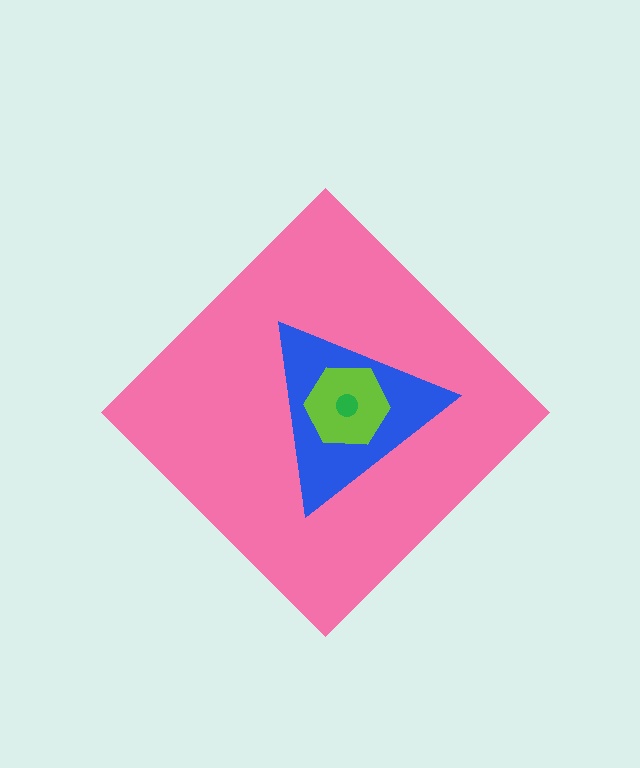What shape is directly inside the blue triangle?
The lime hexagon.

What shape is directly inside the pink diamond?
The blue triangle.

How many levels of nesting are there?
4.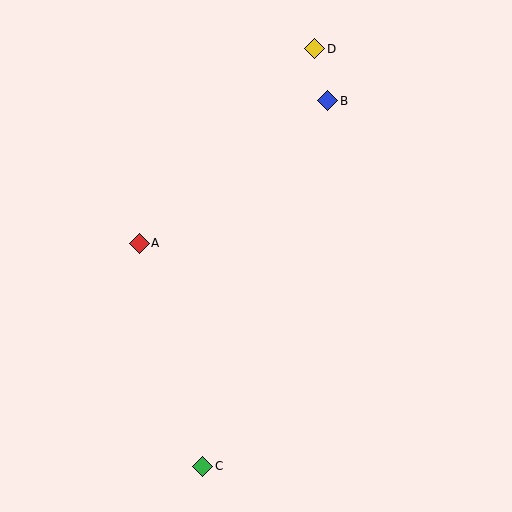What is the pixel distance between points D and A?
The distance between D and A is 262 pixels.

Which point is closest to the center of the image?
Point A at (139, 243) is closest to the center.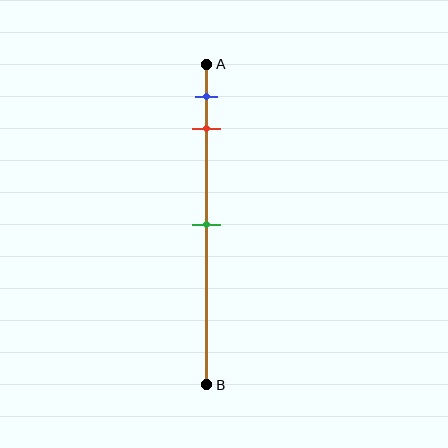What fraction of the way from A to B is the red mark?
The red mark is approximately 20% (0.2) of the way from A to B.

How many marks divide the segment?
There are 3 marks dividing the segment.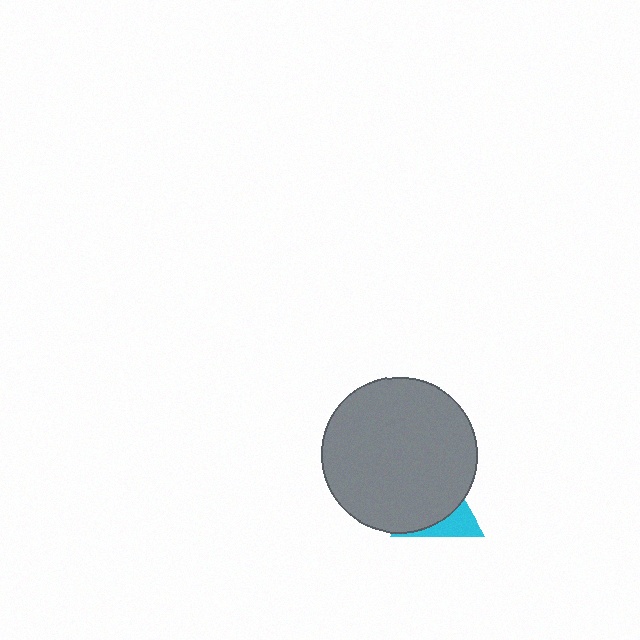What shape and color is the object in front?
The object in front is a gray circle.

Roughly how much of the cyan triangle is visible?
A small part of it is visible (roughly 32%).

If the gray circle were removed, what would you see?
You would see the complete cyan triangle.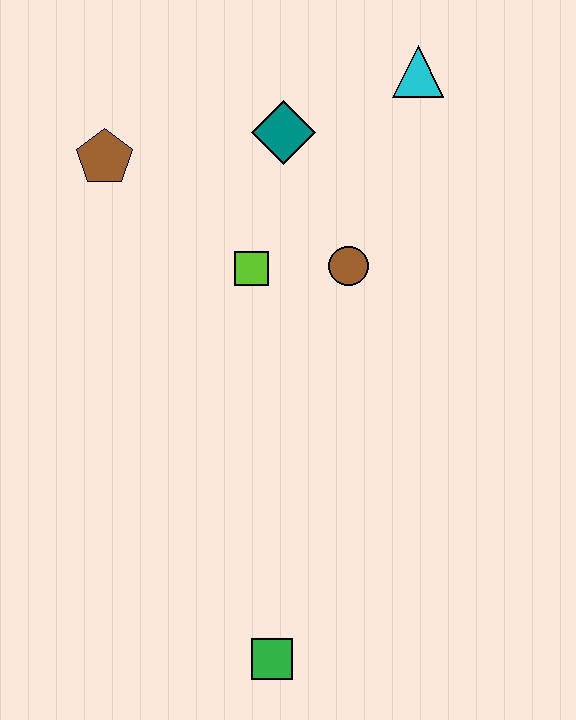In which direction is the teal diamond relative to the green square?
The teal diamond is above the green square.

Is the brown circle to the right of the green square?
Yes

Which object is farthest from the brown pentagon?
The green square is farthest from the brown pentagon.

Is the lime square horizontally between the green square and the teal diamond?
No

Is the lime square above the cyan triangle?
No